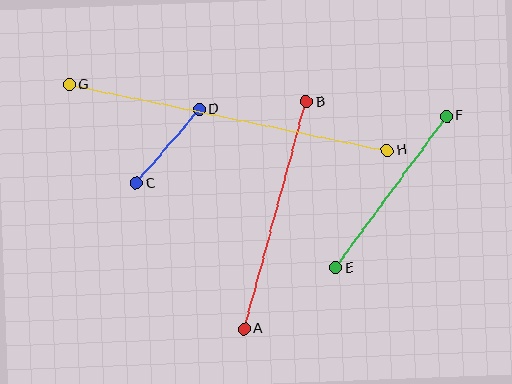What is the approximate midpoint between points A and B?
The midpoint is at approximately (275, 215) pixels.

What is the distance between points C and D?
The distance is approximately 97 pixels.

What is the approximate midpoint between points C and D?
The midpoint is at approximately (168, 146) pixels.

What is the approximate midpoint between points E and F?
The midpoint is at approximately (391, 192) pixels.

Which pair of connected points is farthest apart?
Points G and H are farthest apart.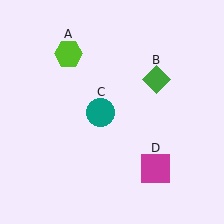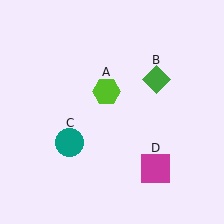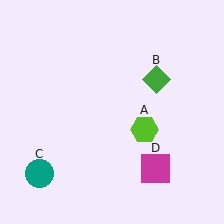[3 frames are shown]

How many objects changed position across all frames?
2 objects changed position: lime hexagon (object A), teal circle (object C).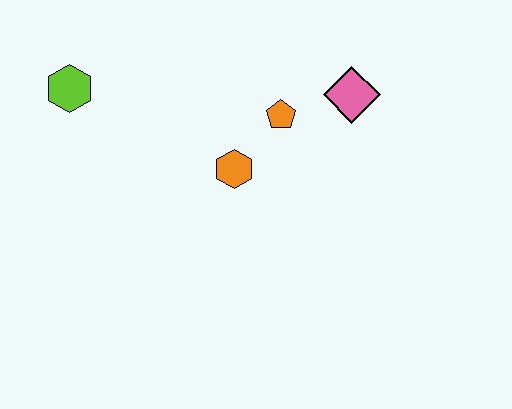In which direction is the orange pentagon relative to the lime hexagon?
The orange pentagon is to the right of the lime hexagon.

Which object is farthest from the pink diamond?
The lime hexagon is farthest from the pink diamond.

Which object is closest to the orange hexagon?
The orange pentagon is closest to the orange hexagon.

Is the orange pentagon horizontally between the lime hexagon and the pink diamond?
Yes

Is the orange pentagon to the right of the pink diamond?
No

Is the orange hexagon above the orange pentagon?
No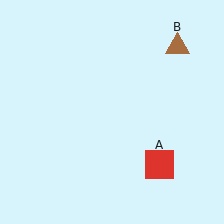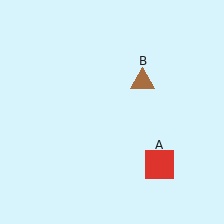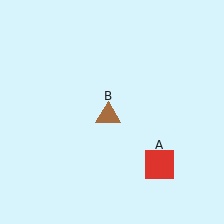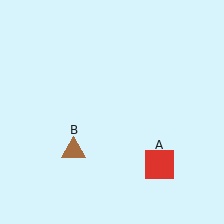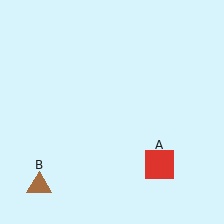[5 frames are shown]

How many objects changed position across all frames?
1 object changed position: brown triangle (object B).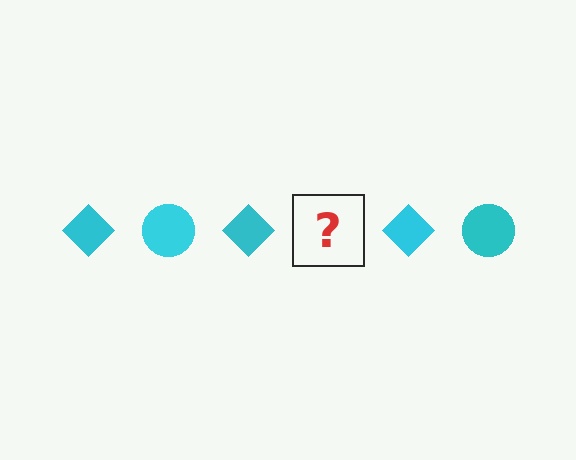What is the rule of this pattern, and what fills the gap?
The rule is that the pattern cycles through diamond, circle shapes in cyan. The gap should be filled with a cyan circle.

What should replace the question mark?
The question mark should be replaced with a cyan circle.